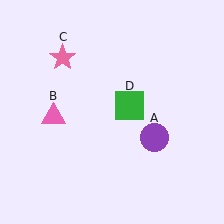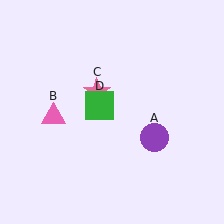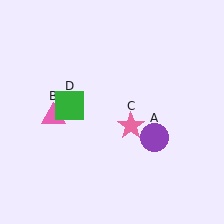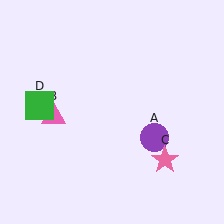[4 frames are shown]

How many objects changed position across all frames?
2 objects changed position: pink star (object C), green square (object D).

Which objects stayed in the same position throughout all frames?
Purple circle (object A) and pink triangle (object B) remained stationary.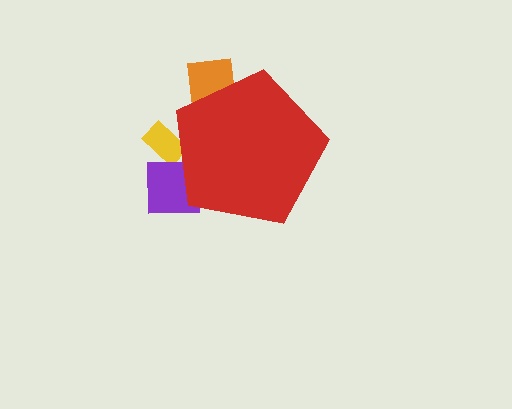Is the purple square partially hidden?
Yes, the purple square is partially hidden behind the red pentagon.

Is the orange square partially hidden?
Yes, the orange square is partially hidden behind the red pentagon.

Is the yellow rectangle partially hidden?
Yes, the yellow rectangle is partially hidden behind the red pentagon.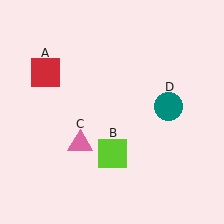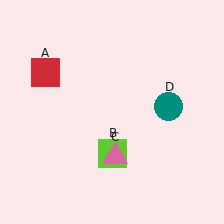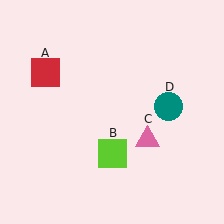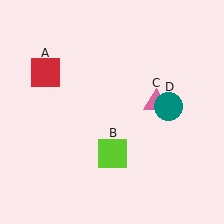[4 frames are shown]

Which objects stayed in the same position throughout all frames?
Red square (object A) and lime square (object B) and teal circle (object D) remained stationary.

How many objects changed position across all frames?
1 object changed position: pink triangle (object C).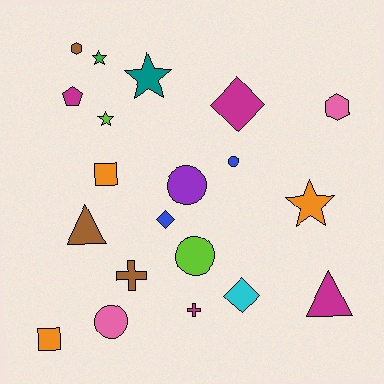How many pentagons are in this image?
There is 1 pentagon.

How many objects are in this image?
There are 20 objects.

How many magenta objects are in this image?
There are 4 magenta objects.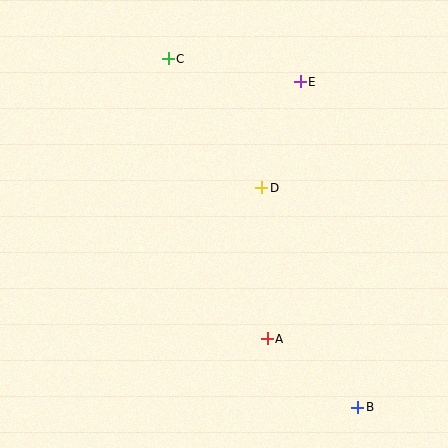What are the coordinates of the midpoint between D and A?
The midpoint between D and A is at (264, 263).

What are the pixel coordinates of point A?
Point A is at (267, 339).